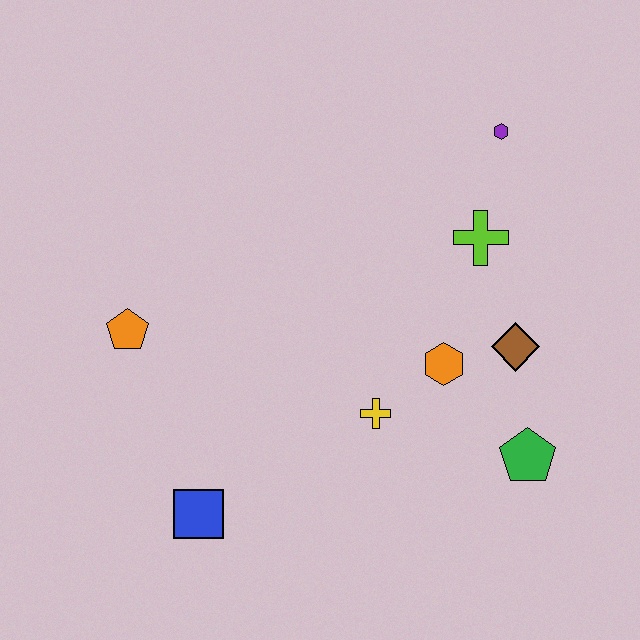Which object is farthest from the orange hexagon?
The orange pentagon is farthest from the orange hexagon.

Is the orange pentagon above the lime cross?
No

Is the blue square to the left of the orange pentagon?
No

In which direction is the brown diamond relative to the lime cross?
The brown diamond is below the lime cross.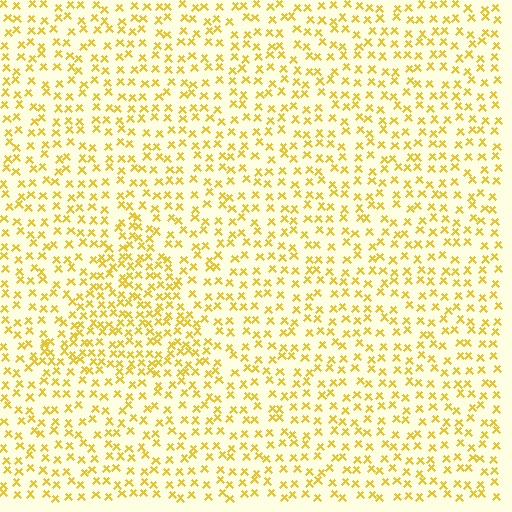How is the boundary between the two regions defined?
The boundary is defined by a change in element density (approximately 1.7x ratio). All elements are the same color, size, and shape.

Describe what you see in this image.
The image contains small yellow elements arranged at two different densities. A triangle-shaped region is visible where the elements are more densely packed than the surrounding area.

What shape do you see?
I see a triangle.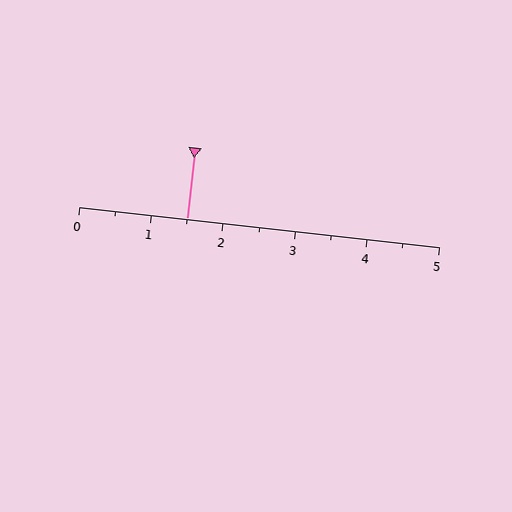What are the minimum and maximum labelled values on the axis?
The axis runs from 0 to 5.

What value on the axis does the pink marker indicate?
The marker indicates approximately 1.5.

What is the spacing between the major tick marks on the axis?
The major ticks are spaced 1 apart.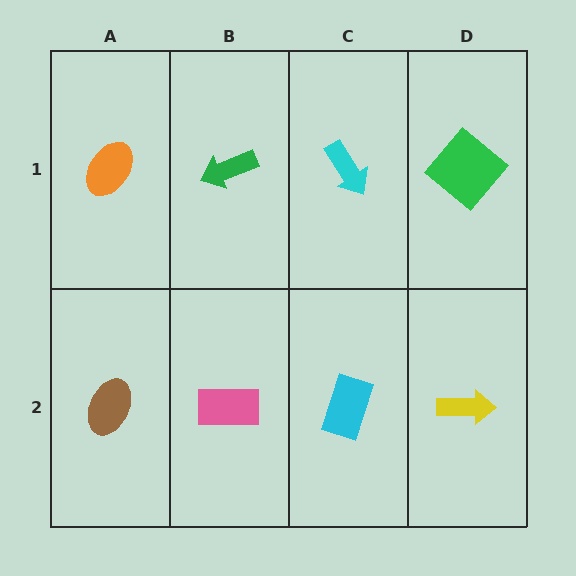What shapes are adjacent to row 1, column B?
A pink rectangle (row 2, column B), an orange ellipse (row 1, column A), a cyan arrow (row 1, column C).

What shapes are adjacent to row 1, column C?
A cyan rectangle (row 2, column C), a green arrow (row 1, column B), a green diamond (row 1, column D).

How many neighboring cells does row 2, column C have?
3.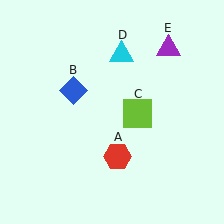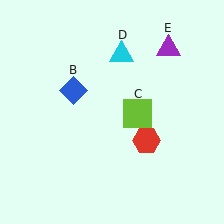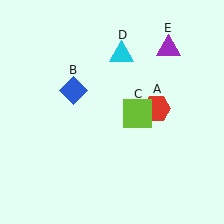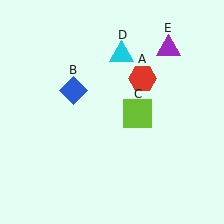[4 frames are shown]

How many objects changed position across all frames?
1 object changed position: red hexagon (object A).